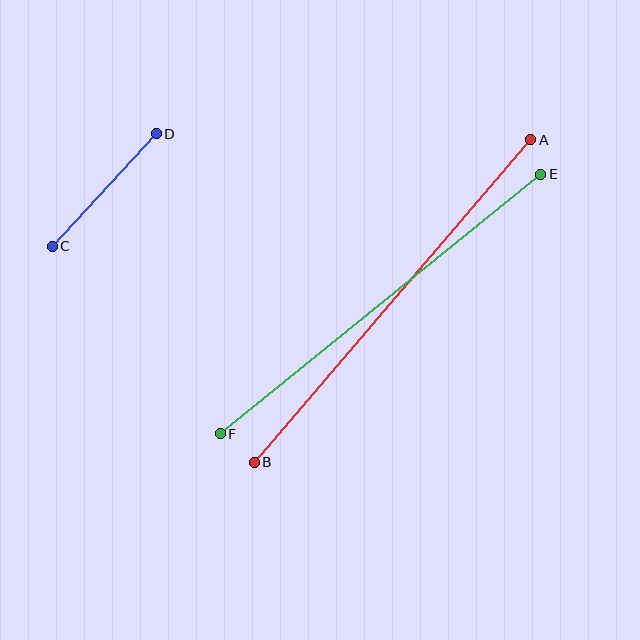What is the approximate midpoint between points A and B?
The midpoint is at approximately (393, 301) pixels.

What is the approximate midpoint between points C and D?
The midpoint is at approximately (104, 190) pixels.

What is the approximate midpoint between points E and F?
The midpoint is at approximately (380, 304) pixels.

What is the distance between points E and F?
The distance is approximately 412 pixels.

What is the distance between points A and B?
The distance is approximately 425 pixels.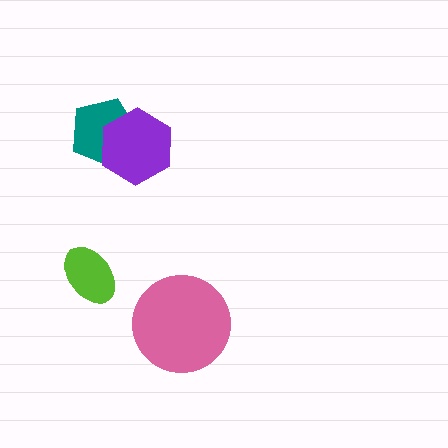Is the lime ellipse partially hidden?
No, no other shape covers it.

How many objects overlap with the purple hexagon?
1 object overlaps with the purple hexagon.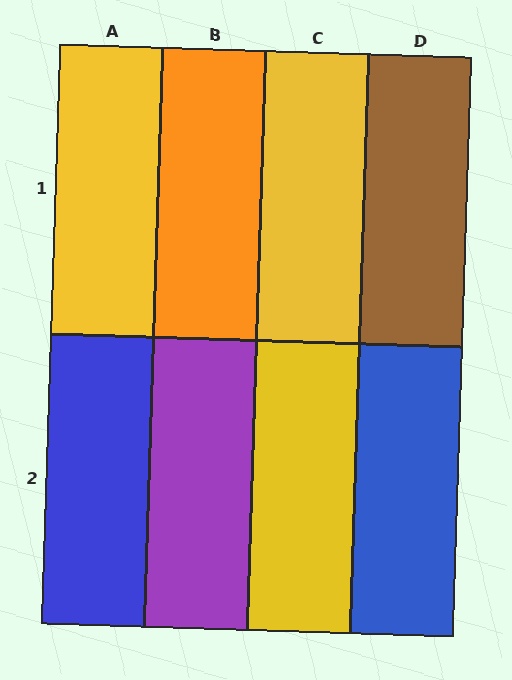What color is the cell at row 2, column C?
Yellow.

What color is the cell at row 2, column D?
Blue.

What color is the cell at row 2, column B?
Purple.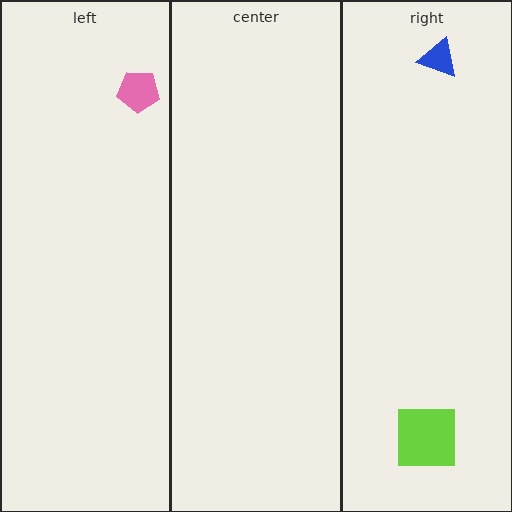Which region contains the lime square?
The right region.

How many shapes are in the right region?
2.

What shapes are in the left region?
The pink pentagon.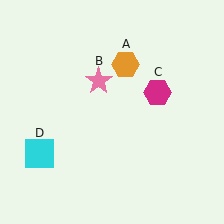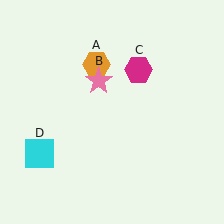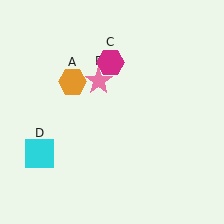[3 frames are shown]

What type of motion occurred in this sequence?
The orange hexagon (object A), magenta hexagon (object C) rotated counterclockwise around the center of the scene.